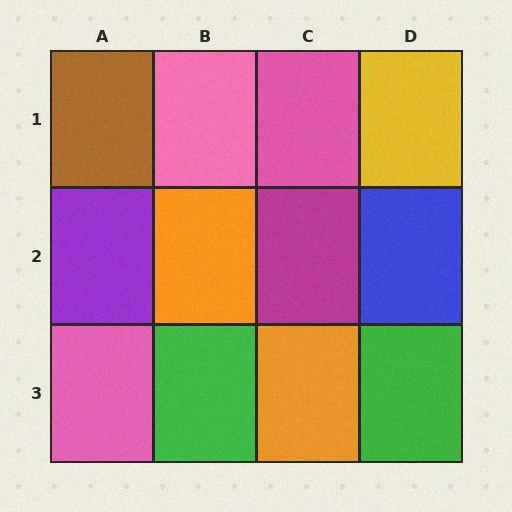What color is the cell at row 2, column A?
Purple.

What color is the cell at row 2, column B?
Orange.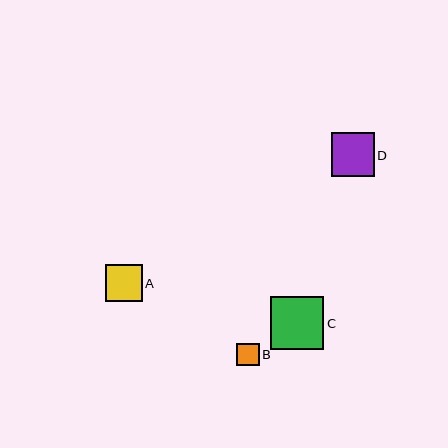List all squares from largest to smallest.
From largest to smallest: C, D, A, B.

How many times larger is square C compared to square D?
Square C is approximately 1.2 times the size of square D.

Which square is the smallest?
Square B is the smallest with a size of approximately 23 pixels.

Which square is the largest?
Square C is the largest with a size of approximately 53 pixels.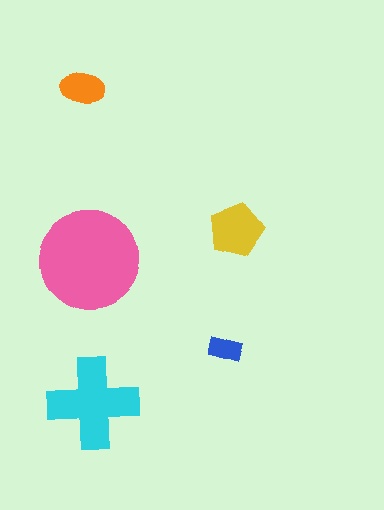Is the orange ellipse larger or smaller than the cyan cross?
Smaller.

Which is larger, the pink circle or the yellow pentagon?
The pink circle.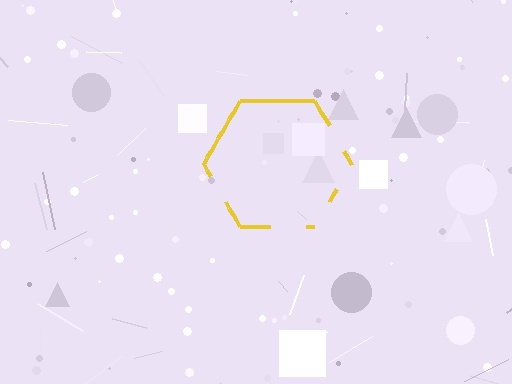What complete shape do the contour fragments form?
The contour fragments form a hexagon.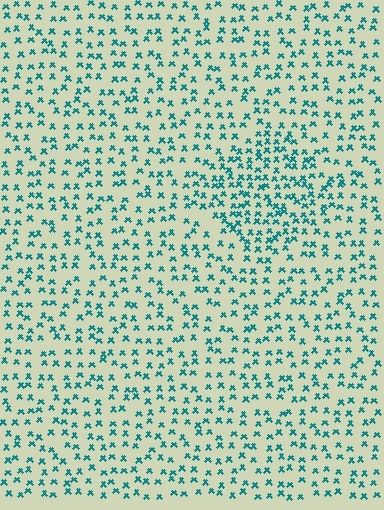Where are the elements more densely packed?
The elements are more densely packed inside the diamond boundary.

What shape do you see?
I see a diamond.